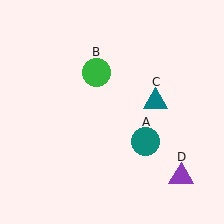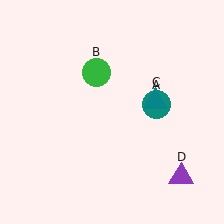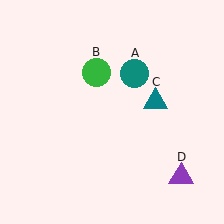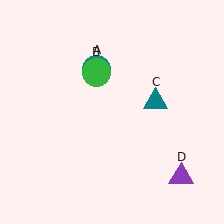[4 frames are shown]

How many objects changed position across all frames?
1 object changed position: teal circle (object A).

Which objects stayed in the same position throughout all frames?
Green circle (object B) and teal triangle (object C) and purple triangle (object D) remained stationary.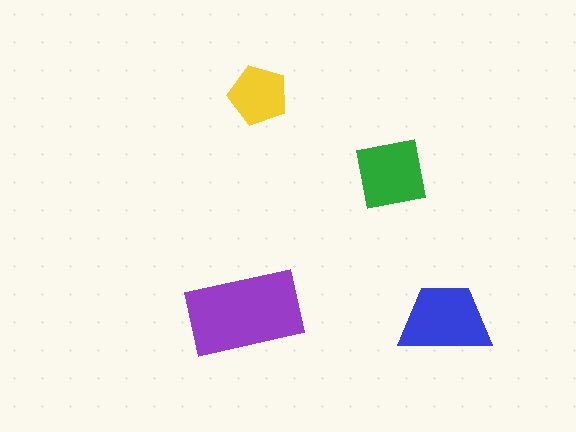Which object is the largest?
The purple rectangle.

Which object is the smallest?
The yellow pentagon.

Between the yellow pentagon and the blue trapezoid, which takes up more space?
The blue trapezoid.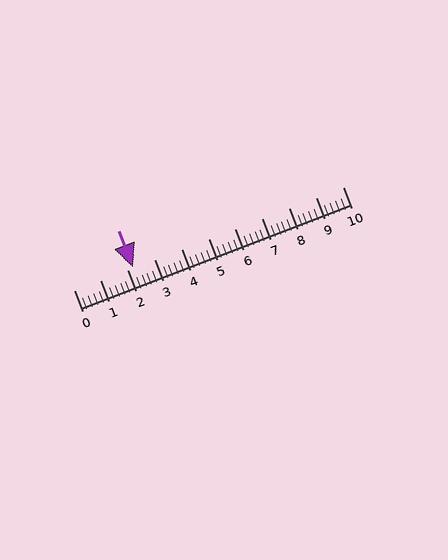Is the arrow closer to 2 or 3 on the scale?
The arrow is closer to 2.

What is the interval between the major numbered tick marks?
The major tick marks are spaced 1 units apart.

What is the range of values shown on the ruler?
The ruler shows values from 0 to 10.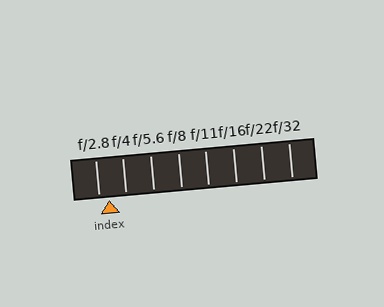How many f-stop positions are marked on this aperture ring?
There are 8 f-stop positions marked.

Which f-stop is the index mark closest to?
The index mark is closest to f/2.8.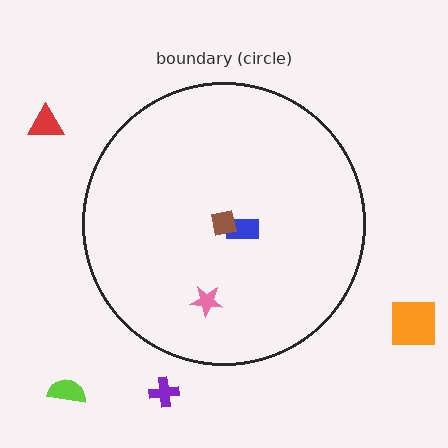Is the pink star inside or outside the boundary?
Inside.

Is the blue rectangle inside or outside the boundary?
Inside.